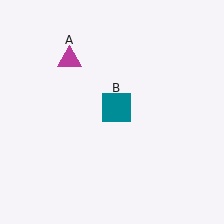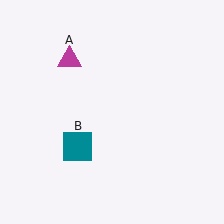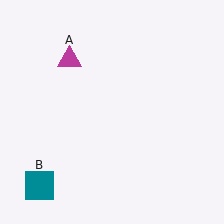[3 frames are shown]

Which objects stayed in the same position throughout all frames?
Magenta triangle (object A) remained stationary.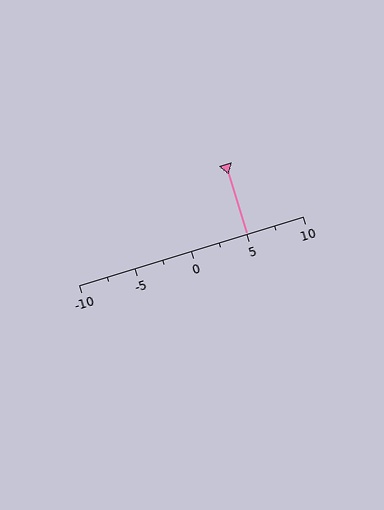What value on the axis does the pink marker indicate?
The marker indicates approximately 5.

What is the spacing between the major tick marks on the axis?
The major ticks are spaced 5 apart.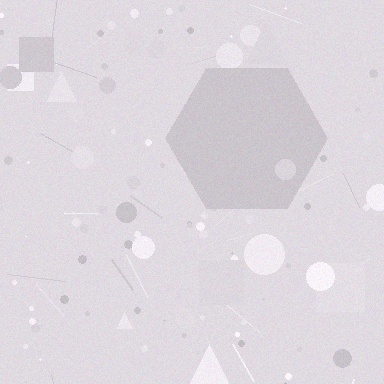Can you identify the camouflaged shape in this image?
The camouflaged shape is a hexagon.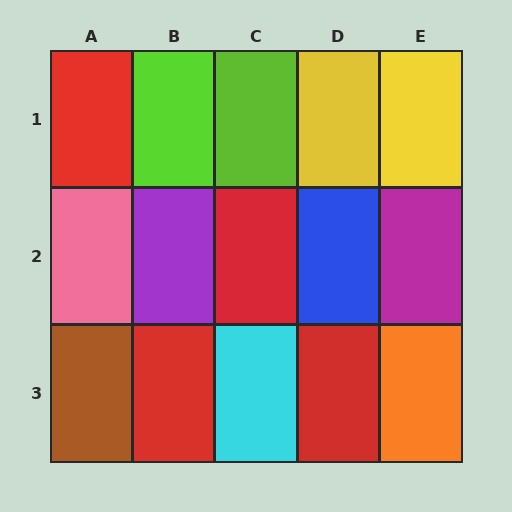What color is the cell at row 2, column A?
Pink.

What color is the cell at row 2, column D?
Blue.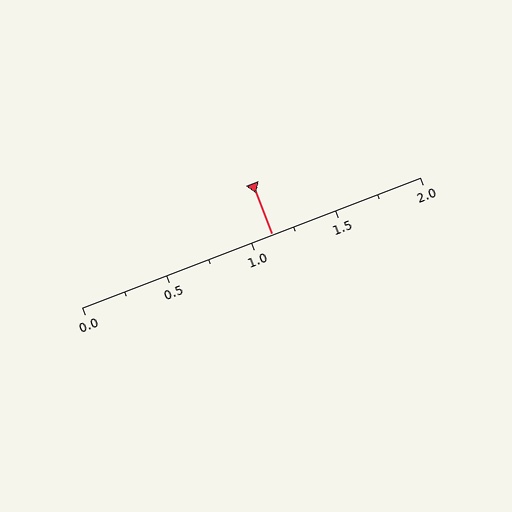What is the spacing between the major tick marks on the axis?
The major ticks are spaced 0.5 apart.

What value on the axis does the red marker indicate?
The marker indicates approximately 1.12.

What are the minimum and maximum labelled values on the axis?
The axis runs from 0.0 to 2.0.